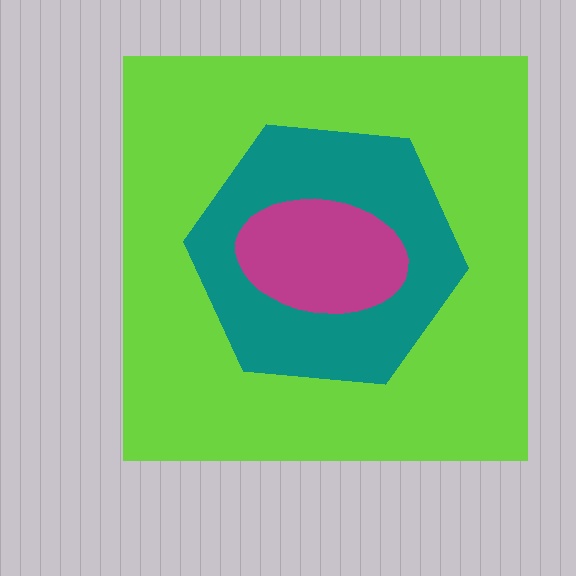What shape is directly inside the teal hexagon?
The magenta ellipse.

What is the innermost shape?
The magenta ellipse.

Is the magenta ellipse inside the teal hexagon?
Yes.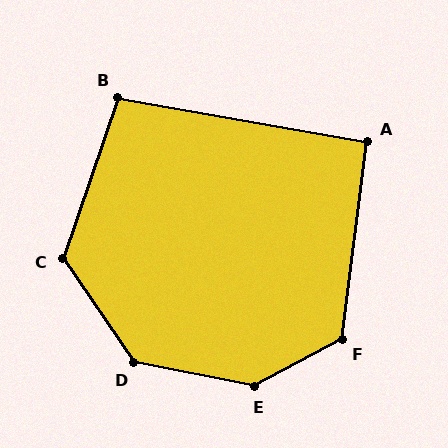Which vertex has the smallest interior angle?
A, at approximately 93 degrees.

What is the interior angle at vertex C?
Approximately 127 degrees (obtuse).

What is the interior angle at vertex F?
Approximately 125 degrees (obtuse).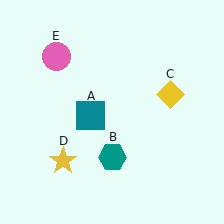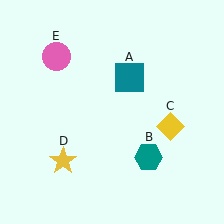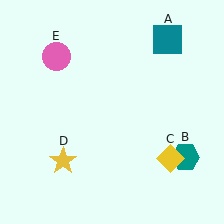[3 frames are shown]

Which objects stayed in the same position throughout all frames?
Yellow star (object D) and pink circle (object E) remained stationary.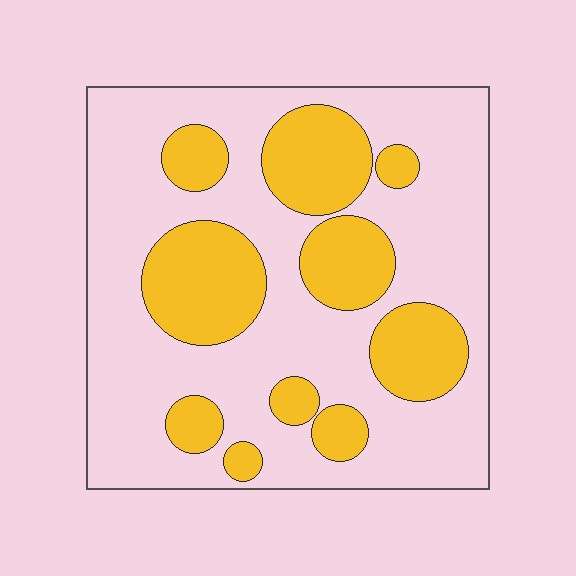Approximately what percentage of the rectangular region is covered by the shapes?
Approximately 30%.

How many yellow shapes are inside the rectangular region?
10.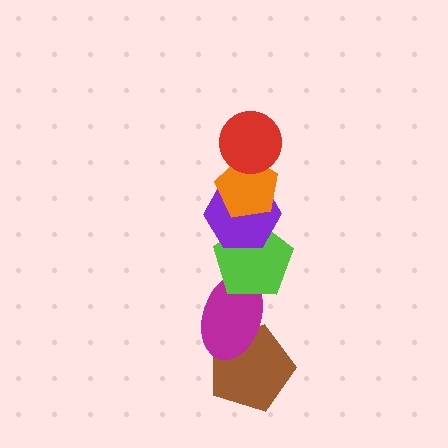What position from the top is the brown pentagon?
The brown pentagon is 6th from the top.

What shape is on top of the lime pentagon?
The purple hexagon is on top of the lime pentagon.